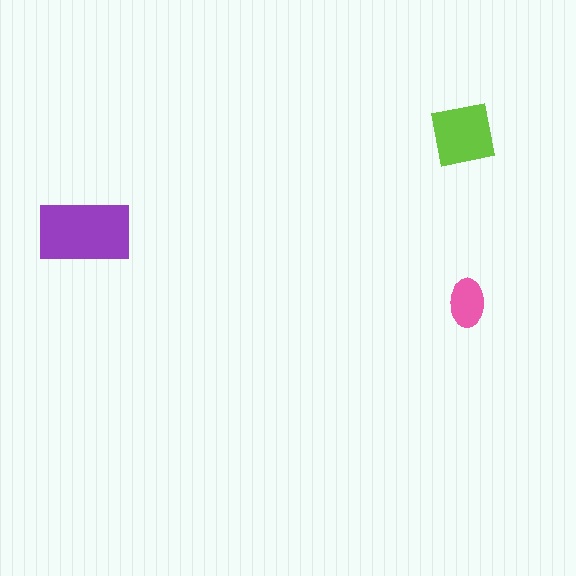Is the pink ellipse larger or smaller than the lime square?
Smaller.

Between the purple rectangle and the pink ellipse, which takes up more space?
The purple rectangle.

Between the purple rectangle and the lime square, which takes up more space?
The purple rectangle.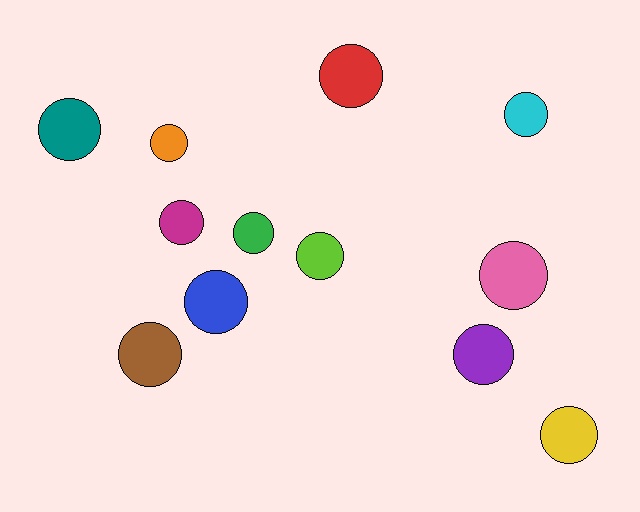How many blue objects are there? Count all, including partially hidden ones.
There is 1 blue object.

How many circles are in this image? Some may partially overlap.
There are 12 circles.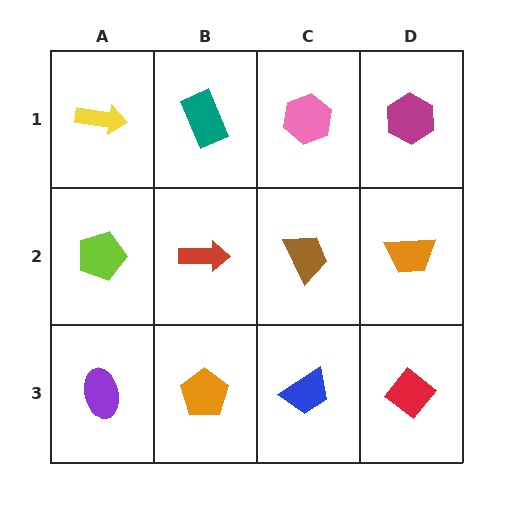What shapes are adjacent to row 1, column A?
A lime pentagon (row 2, column A), a teal rectangle (row 1, column B).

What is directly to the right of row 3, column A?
An orange pentagon.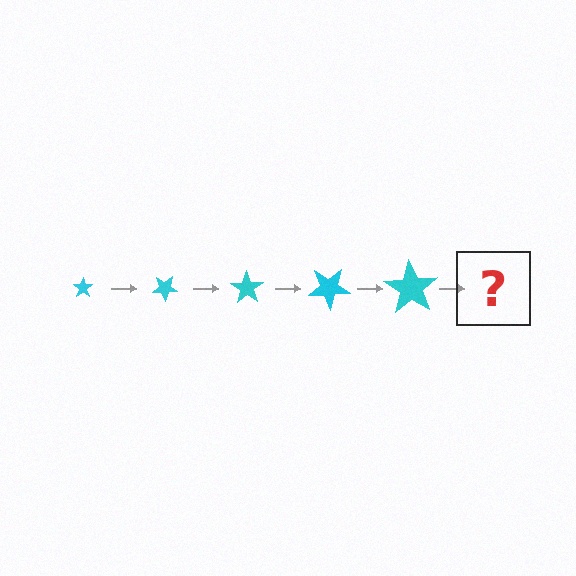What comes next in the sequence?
The next element should be a star, larger than the previous one and rotated 175 degrees from the start.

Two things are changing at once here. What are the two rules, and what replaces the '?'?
The two rules are that the star grows larger each step and it rotates 35 degrees each step. The '?' should be a star, larger than the previous one and rotated 175 degrees from the start.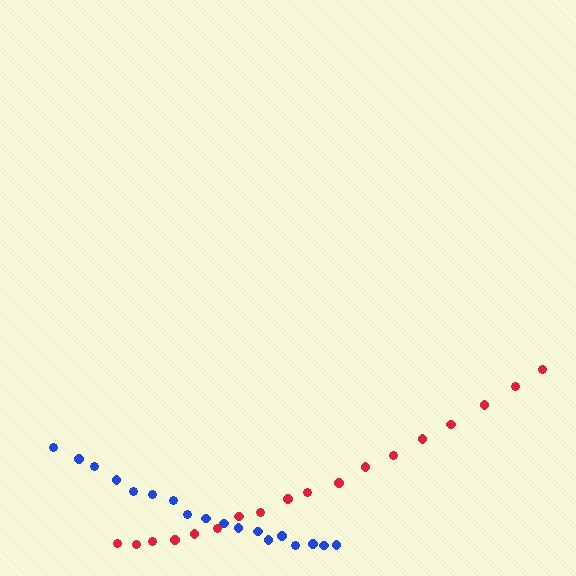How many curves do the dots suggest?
There are 2 distinct paths.